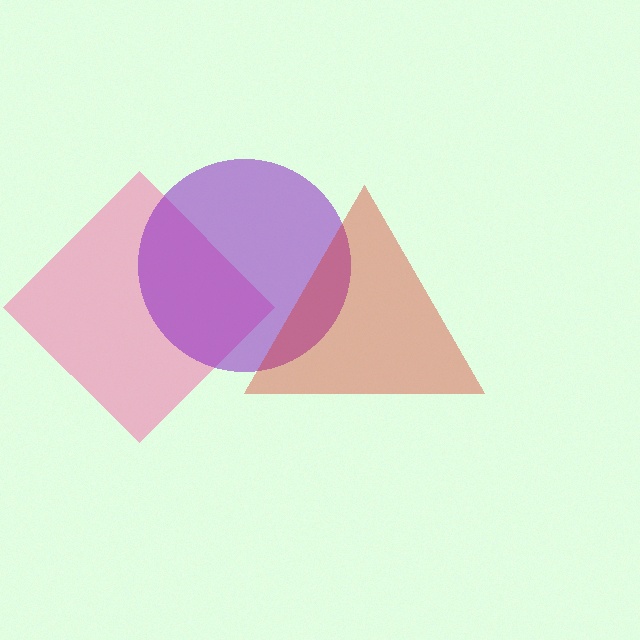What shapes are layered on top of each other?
The layered shapes are: a pink diamond, a purple circle, a red triangle.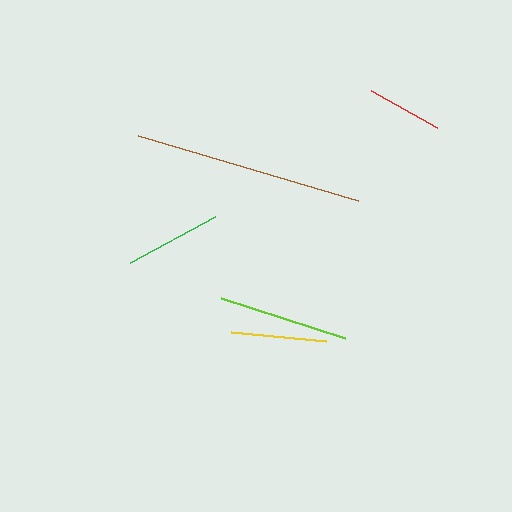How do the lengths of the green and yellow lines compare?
The green and yellow lines are approximately the same length.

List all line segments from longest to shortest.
From longest to shortest: brown, lime, green, yellow, red.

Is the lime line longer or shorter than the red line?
The lime line is longer than the red line.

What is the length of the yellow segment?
The yellow segment is approximately 95 pixels long.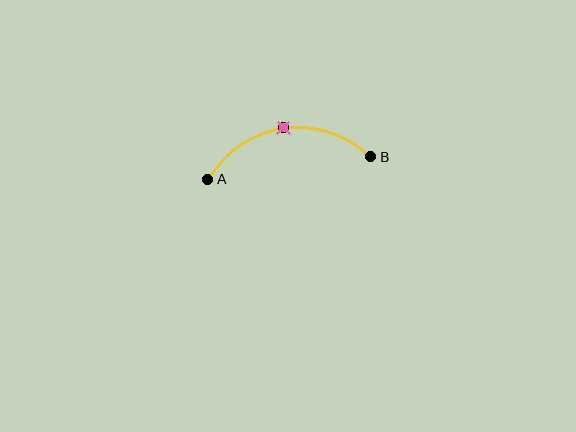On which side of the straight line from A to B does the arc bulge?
The arc bulges above the straight line connecting A and B.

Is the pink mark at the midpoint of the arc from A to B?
Yes. The pink mark lies on the arc at equal arc-length from both A and B — it is the arc midpoint.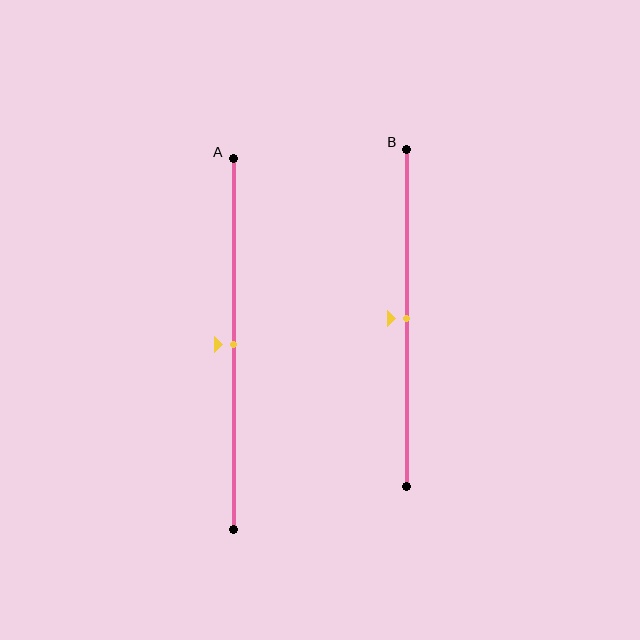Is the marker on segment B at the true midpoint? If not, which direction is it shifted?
Yes, the marker on segment B is at the true midpoint.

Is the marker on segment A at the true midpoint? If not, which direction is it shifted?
Yes, the marker on segment A is at the true midpoint.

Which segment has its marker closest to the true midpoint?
Segment A has its marker closest to the true midpoint.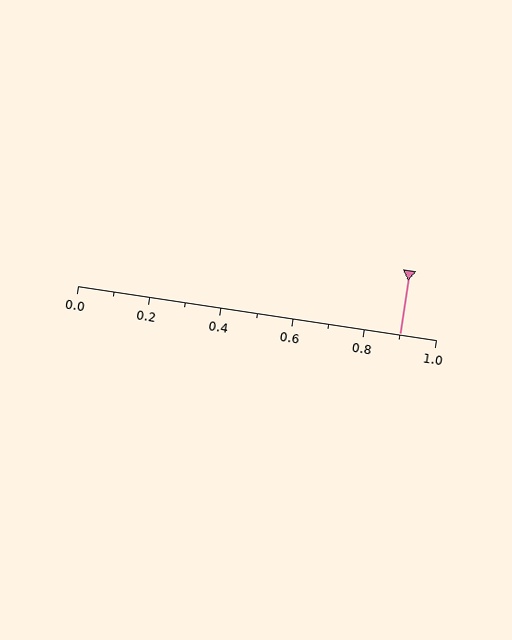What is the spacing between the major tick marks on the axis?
The major ticks are spaced 0.2 apart.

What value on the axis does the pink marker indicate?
The marker indicates approximately 0.9.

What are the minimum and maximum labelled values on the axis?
The axis runs from 0.0 to 1.0.